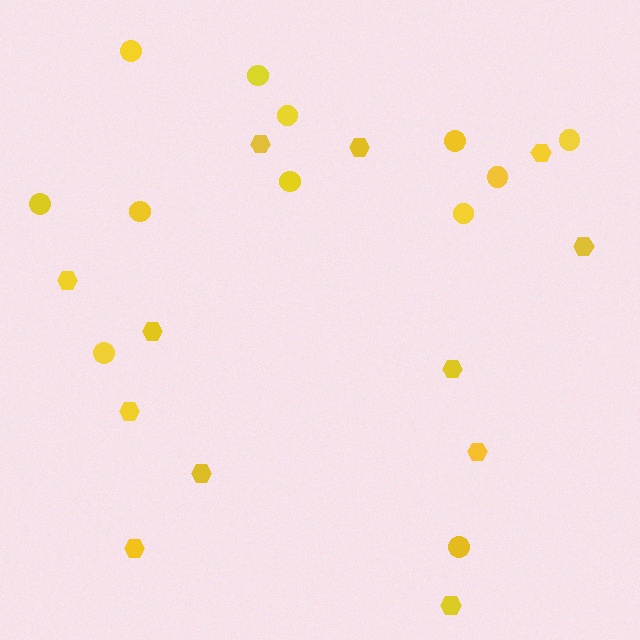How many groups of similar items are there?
There are 2 groups: one group of circles (12) and one group of hexagons (12).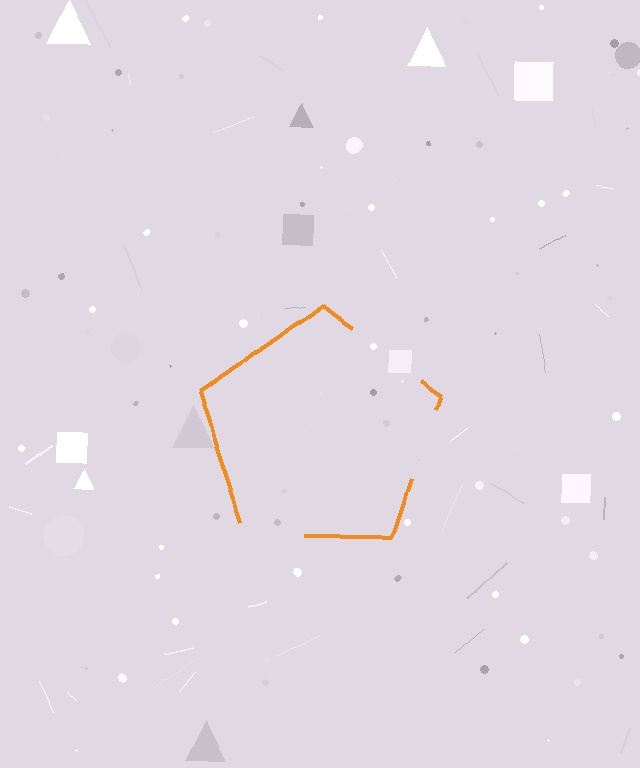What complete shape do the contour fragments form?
The contour fragments form a pentagon.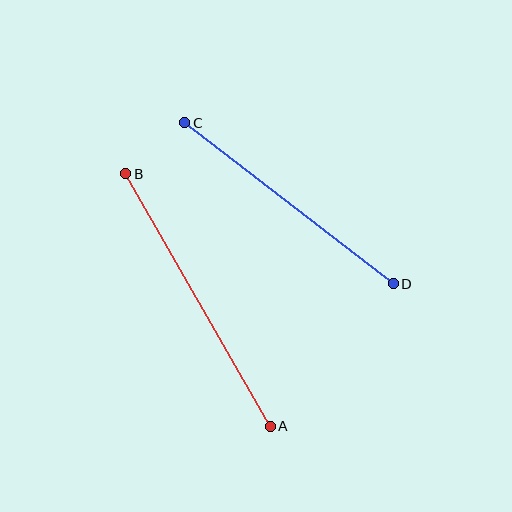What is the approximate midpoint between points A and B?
The midpoint is at approximately (198, 300) pixels.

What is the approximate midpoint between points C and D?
The midpoint is at approximately (289, 203) pixels.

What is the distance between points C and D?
The distance is approximately 263 pixels.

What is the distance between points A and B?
The distance is approximately 291 pixels.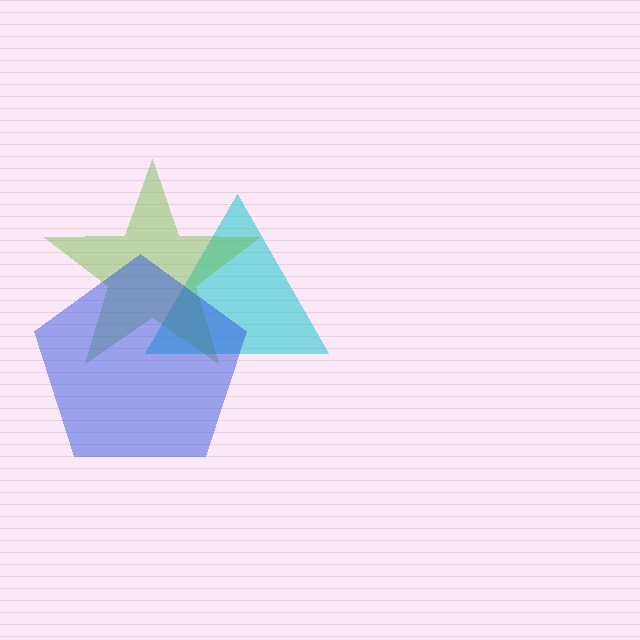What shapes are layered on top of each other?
The layered shapes are: a cyan triangle, a lime star, a blue pentagon.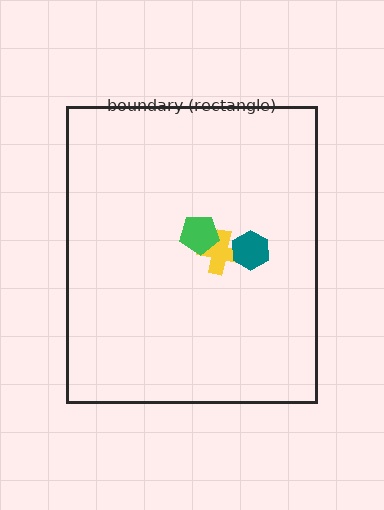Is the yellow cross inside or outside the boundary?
Inside.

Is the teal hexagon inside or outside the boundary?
Inside.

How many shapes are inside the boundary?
3 inside, 0 outside.